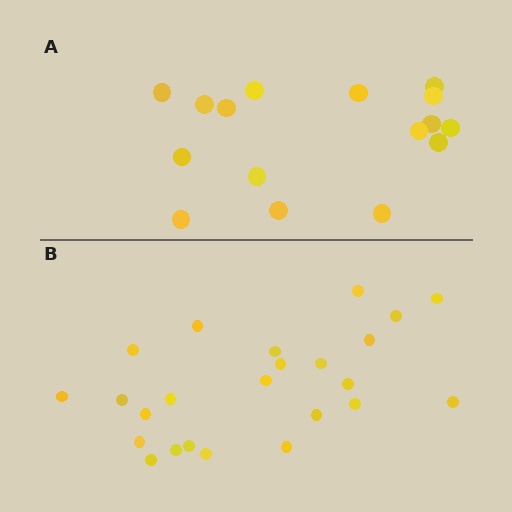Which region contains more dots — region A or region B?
Region B (the bottom region) has more dots.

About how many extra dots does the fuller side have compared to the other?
Region B has roughly 8 or so more dots than region A.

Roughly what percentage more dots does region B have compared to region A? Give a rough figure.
About 50% more.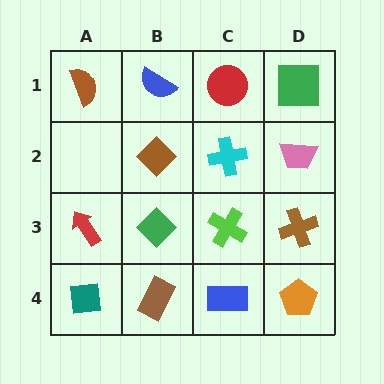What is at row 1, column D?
A green square.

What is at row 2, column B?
A brown diamond.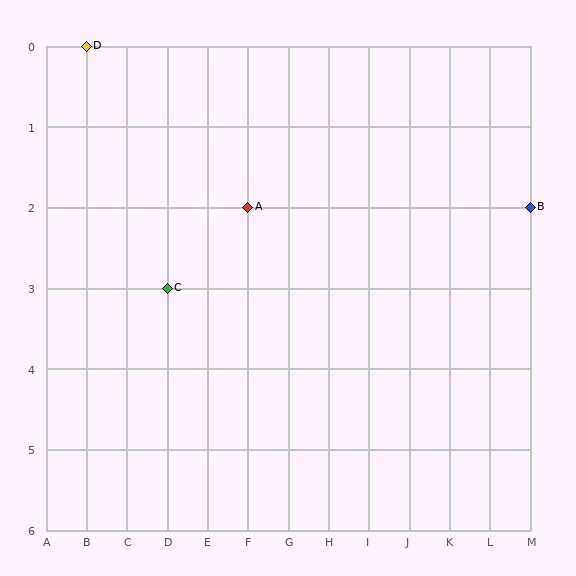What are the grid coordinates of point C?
Point C is at grid coordinates (D, 3).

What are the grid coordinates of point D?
Point D is at grid coordinates (B, 0).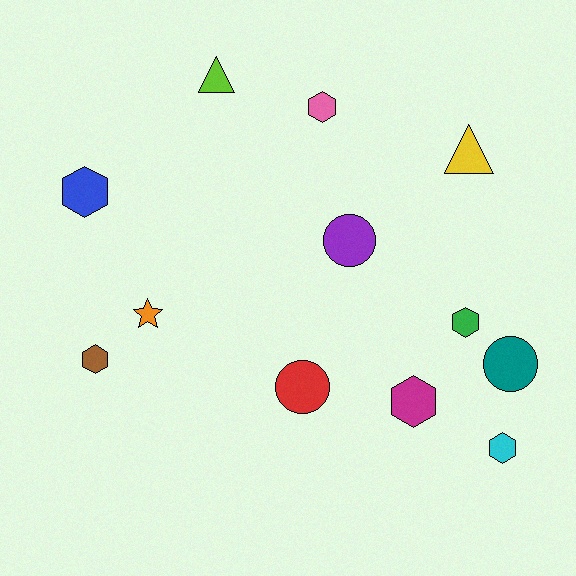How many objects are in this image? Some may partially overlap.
There are 12 objects.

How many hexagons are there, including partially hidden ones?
There are 6 hexagons.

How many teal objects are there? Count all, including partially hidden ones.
There is 1 teal object.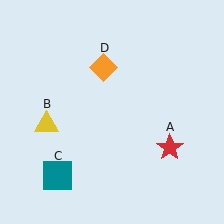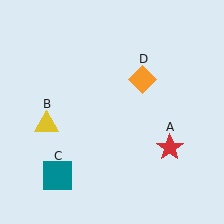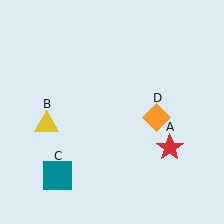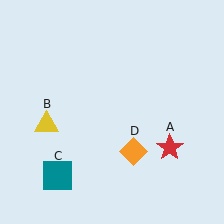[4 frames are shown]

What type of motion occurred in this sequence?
The orange diamond (object D) rotated clockwise around the center of the scene.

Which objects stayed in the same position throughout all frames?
Red star (object A) and yellow triangle (object B) and teal square (object C) remained stationary.